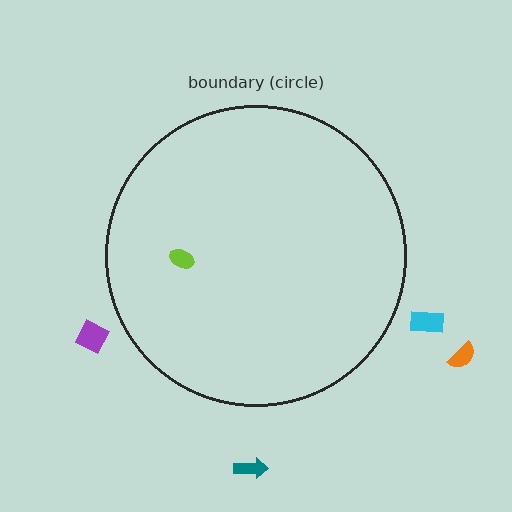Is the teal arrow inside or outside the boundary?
Outside.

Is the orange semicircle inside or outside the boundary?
Outside.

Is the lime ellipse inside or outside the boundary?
Inside.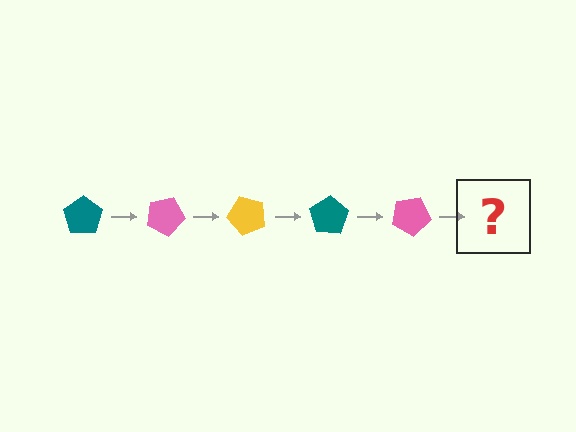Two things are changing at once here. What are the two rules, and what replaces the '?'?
The two rules are that it rotates 25 degrees each step and the color cycles through teal, pink, and yellow. The '?' should be a yellow pentagon, rotated 125 degrees from the start.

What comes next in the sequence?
The next element should be a yellow pentagon, rotated 125 degrees from the start.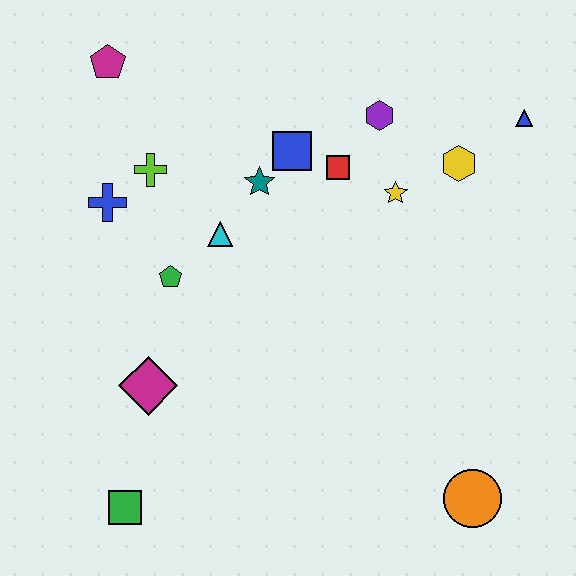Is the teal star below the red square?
Yes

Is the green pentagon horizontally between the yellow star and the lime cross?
Yes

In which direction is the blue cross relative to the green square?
The blue cross is above the green square.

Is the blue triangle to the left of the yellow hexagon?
No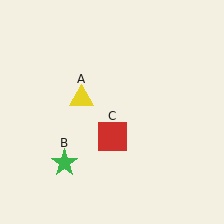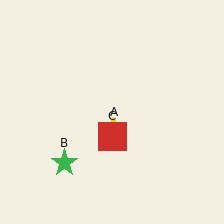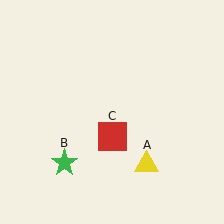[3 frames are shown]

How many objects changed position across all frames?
1 object changed position: yellow triangle (object A).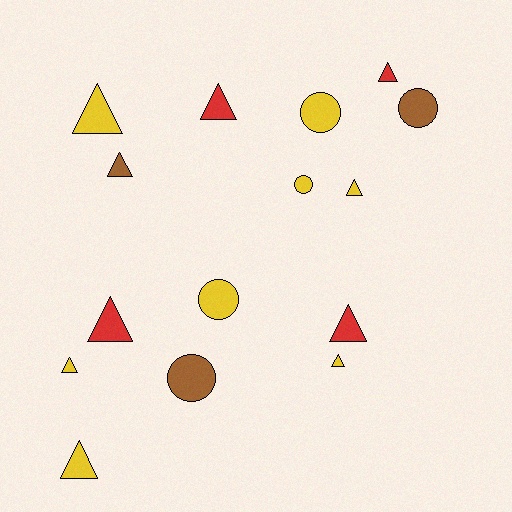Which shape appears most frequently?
Triangle, with 10 objects.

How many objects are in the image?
There are 15 objects.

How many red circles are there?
There are no red circles.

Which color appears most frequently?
Yellow, with 8 objects.